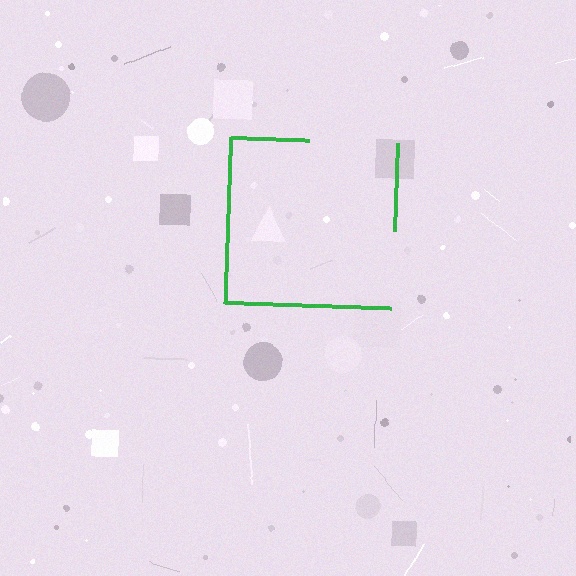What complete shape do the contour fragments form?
The contour fragments form a square.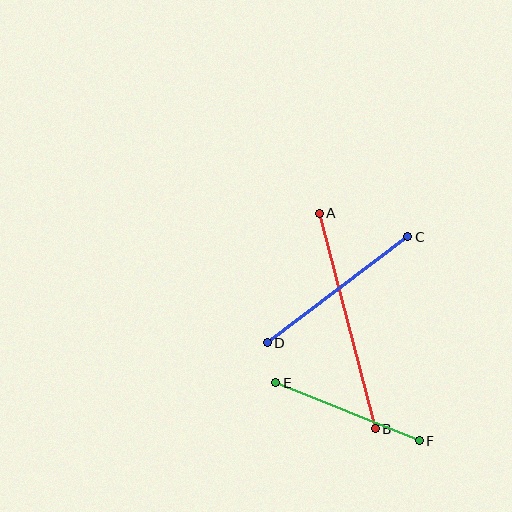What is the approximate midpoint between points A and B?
The midpoint is at approximately (347, 321) pixels.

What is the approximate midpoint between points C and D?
The midpoint is at approximately (337, 290) pixels.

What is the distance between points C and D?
The distance is approximately 176 pixels.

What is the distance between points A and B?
The distance is approximately 223 pixels.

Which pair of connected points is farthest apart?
Points A and B are farthest apart.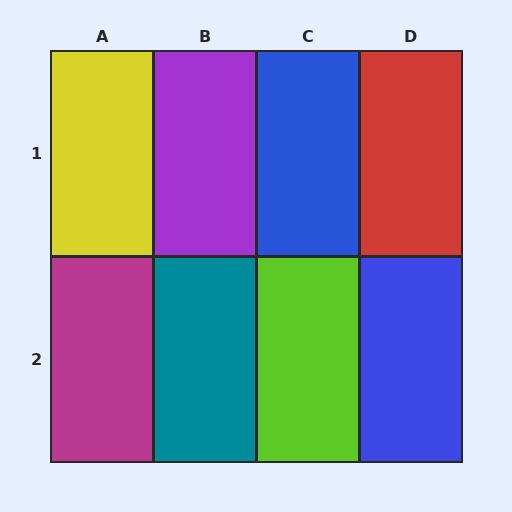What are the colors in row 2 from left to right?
Magenta, teal, lime, blue.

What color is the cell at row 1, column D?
Red.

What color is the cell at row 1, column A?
Yellow.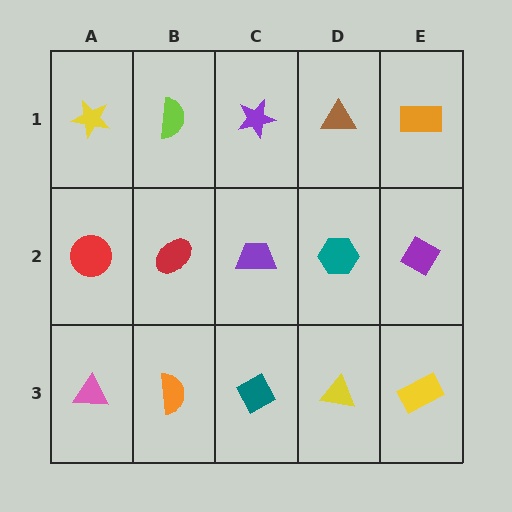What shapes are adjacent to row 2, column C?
A purple star (row 1, column C), a teal diamond (row 3, column C), a red ellipse (row 2, column B), a teal hexagon (row 2, column D).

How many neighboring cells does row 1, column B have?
3.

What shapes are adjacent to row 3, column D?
A teal hexagon (row 2, column D), a teal diamond (row 3, column C), a yellow rectangle (row 3, column E).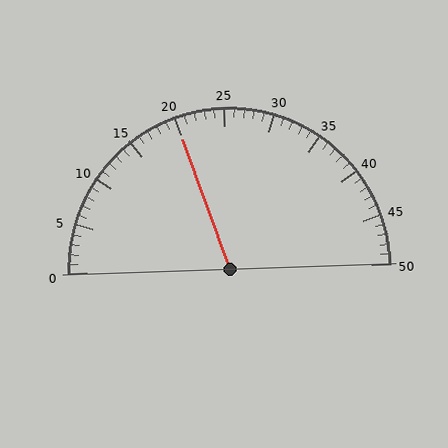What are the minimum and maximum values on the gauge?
The gauge ranges from 0 to 50.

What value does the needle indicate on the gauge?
The needle indicates approximately 20.